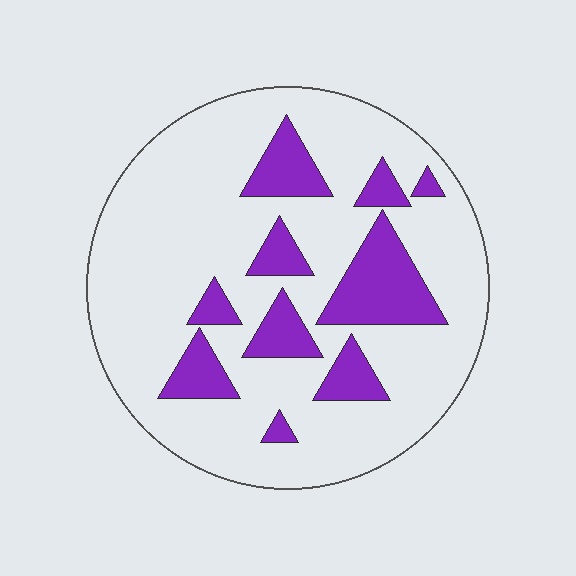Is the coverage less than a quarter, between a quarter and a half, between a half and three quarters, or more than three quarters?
Less than a quarter.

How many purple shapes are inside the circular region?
10.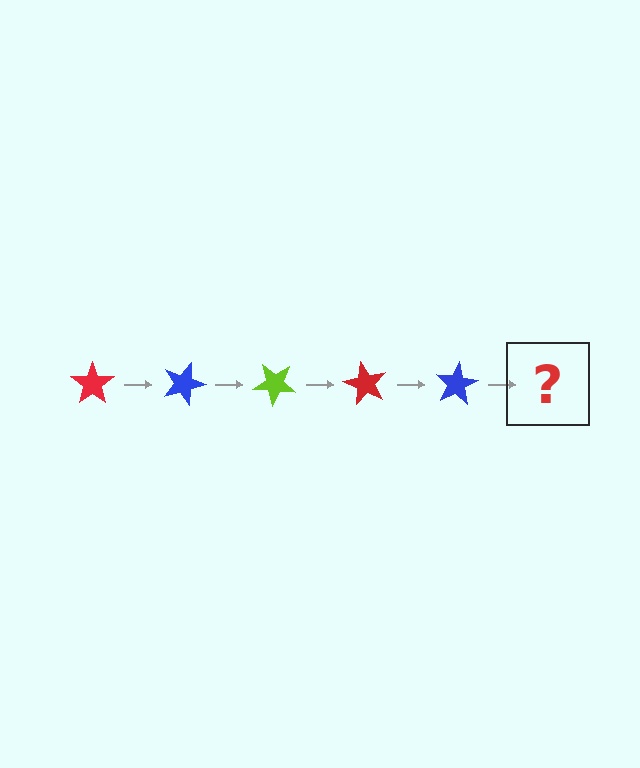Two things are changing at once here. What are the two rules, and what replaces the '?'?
The two rules are that it rotates 20 degrees each step and the color cycles through red, blue, and lime. The '?' should be a lime star, rotated 100 degrees from the start.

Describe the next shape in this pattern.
It should be a lime star, rotated 100 degrees from the start.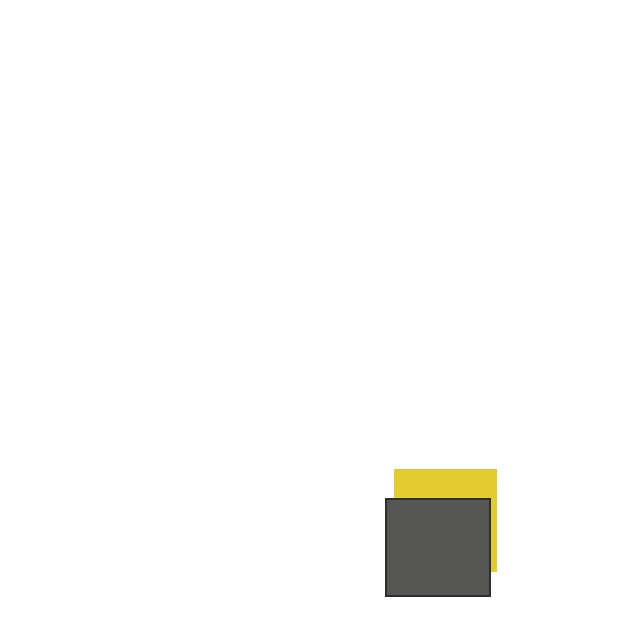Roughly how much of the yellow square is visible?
A small part of it is visible (roughly 32%).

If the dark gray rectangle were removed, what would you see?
You would see the complete yellow square.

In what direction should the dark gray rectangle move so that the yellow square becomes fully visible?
The dark gray rectangle should move down. That is the shortest direction to clear the overlap and leave the yellow square fully visible.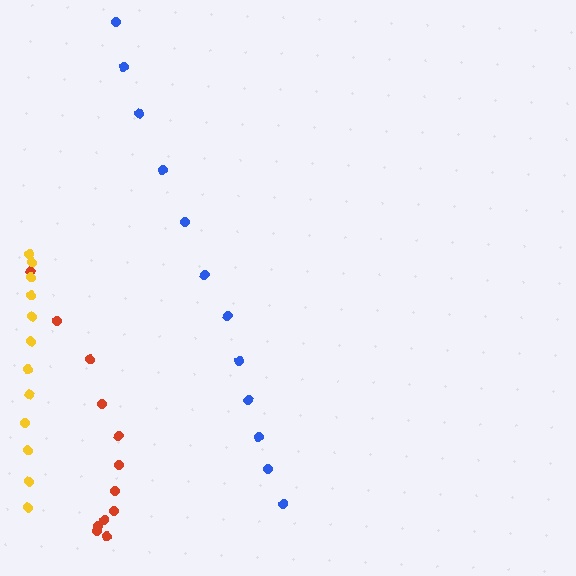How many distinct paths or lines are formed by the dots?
There are 3 distinct paths.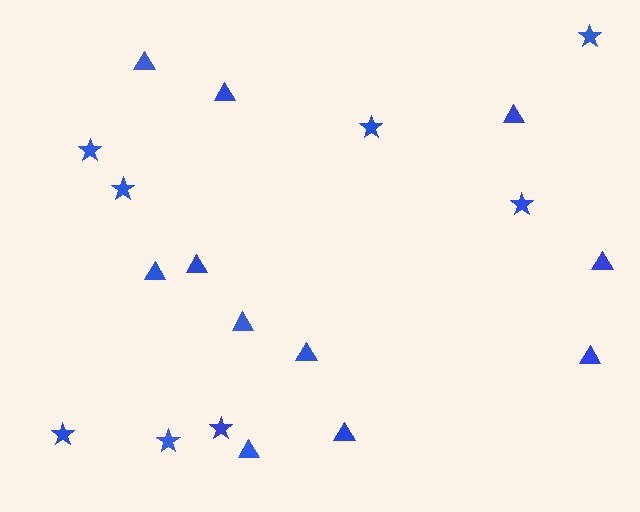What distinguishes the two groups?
There are 2 groups: one group of triangles (11) and one group of stars (8).